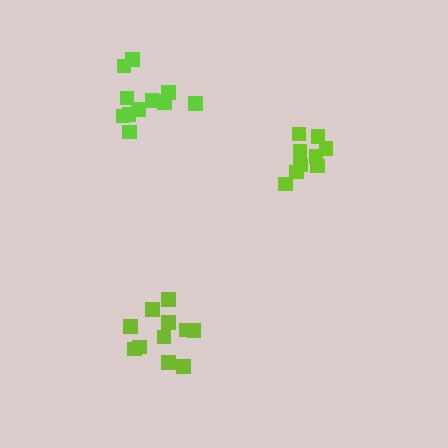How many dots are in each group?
Group 1: 9 dots, Group 2: 11 dots, Group 3: 12 dots (32 total).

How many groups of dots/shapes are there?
There are 3 groups.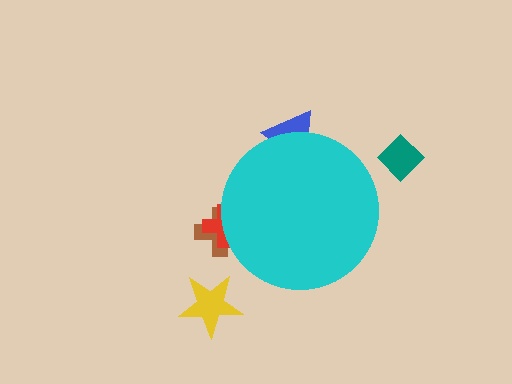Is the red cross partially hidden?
Yes, the red cross is partially hidden behind the cyan circle.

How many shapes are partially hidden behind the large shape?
3 shapes are partially hidden.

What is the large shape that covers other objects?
A cyan circle.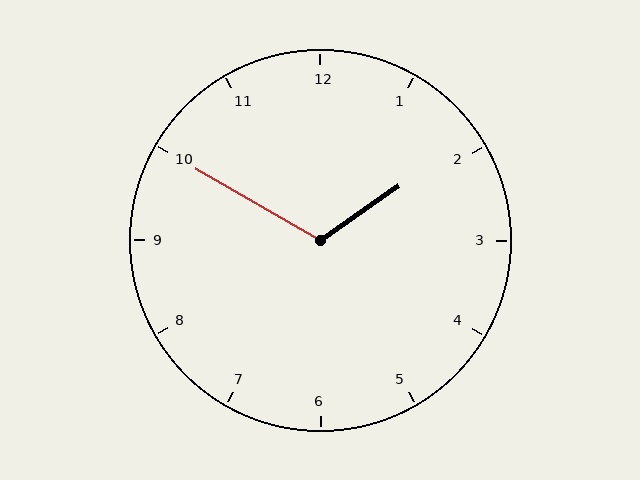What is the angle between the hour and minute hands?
Approximately 115 degrees.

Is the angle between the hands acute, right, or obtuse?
It is obtuse.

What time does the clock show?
1:50.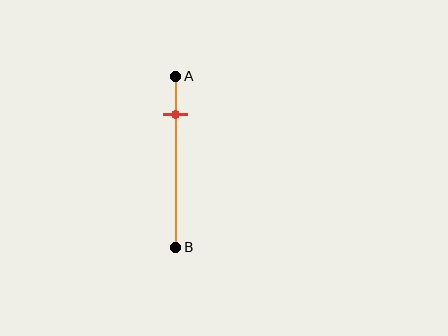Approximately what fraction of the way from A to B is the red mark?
The red mark is approximately 20% of the way from A to B.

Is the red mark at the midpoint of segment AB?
No, the mark is at about 20% from A, not at the 50% midpoint.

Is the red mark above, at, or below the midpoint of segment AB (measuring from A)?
The red mark is above the midpoint of segment AB.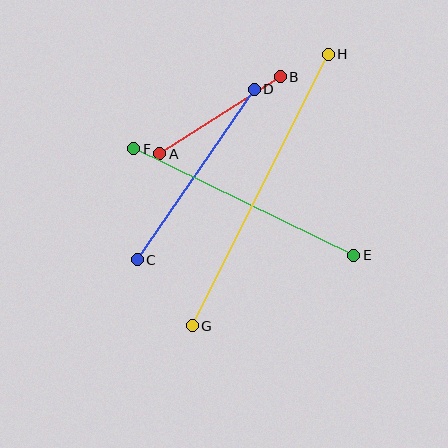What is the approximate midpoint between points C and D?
The midpoint is at approximately (196, 174) pixels.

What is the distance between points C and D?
The distance is approximately 207 pixels.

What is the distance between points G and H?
The distance is approximately 304 pixels.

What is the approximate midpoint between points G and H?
The midpoint is at approximately (260, 190) pixels.